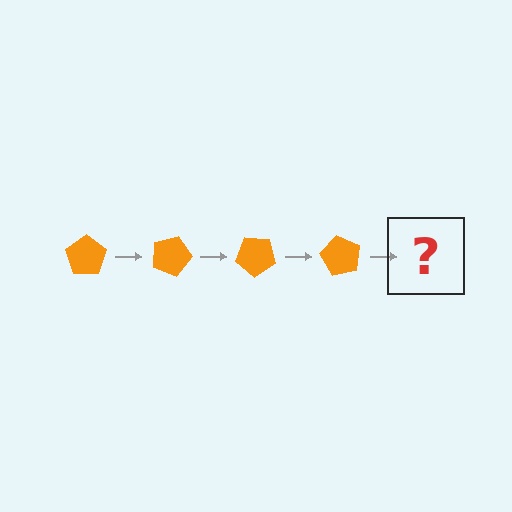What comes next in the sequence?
The next element should be an orange pentagon rotated 80 degrees.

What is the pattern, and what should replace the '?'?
The pattern is that the pentagon rotates 20 degrees each step. The '?' should be an orange pentagon rotated 80 degrees.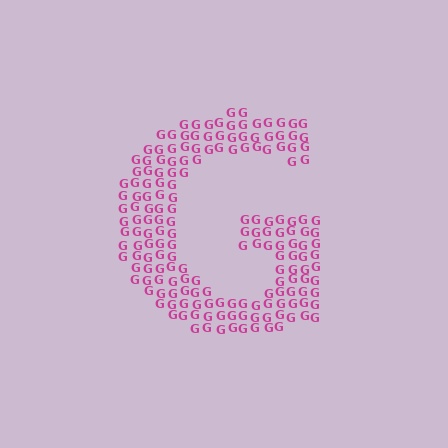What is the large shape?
The large shape is the letter G.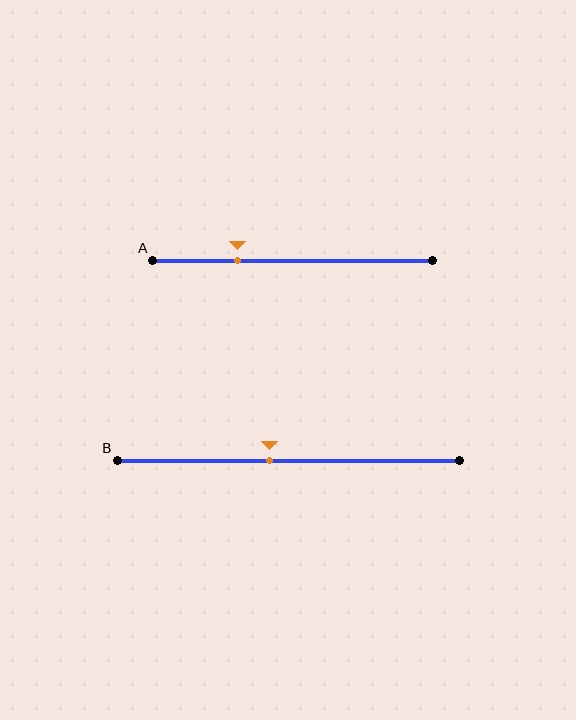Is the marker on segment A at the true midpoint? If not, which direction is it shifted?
No, the marker on segment A is shifted to the left by about 20% of the segment length.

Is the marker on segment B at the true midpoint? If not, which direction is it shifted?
No, the marker on segment B is shifted to the left by about 5% of the segment length.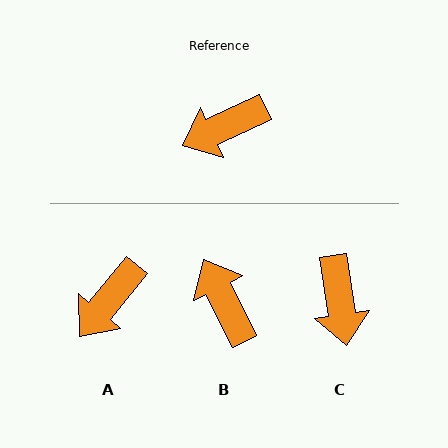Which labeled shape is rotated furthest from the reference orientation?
B, about 88 degrees away.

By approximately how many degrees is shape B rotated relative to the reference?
Approximately 88 degrees clockwise.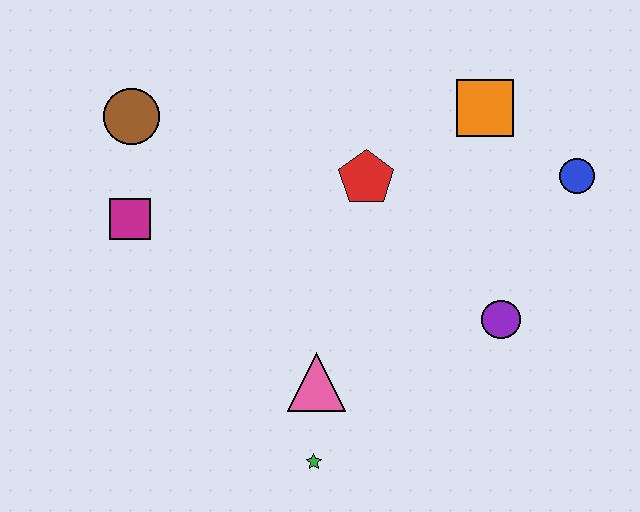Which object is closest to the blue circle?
The orange square is closest to the blue circle.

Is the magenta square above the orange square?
No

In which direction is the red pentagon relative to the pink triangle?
The red pentagon is above the pink triangle.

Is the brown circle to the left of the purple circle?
Yes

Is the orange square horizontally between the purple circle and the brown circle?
Yes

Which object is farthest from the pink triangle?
The blue circle is farthest from the pink triangle.